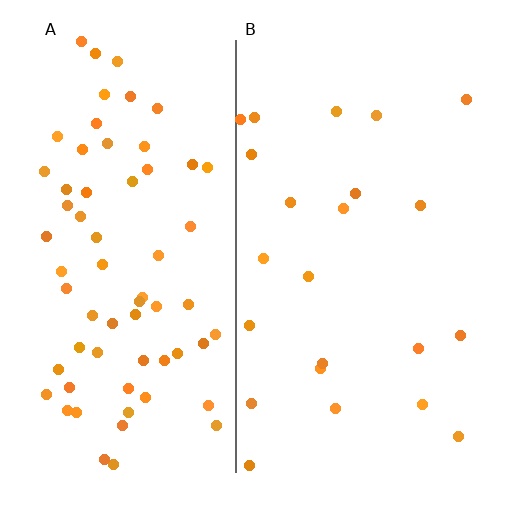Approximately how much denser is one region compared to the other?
Approximately 3.0× — region A over region B.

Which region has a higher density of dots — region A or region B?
A (the left).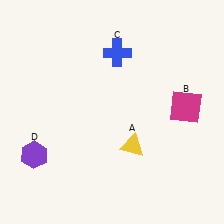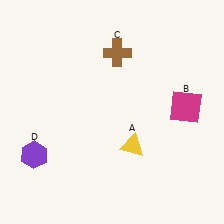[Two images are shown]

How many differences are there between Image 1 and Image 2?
There is 1 difference between the two images.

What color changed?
The cross (C) changed from blue in Image 1 to brown in Image 2.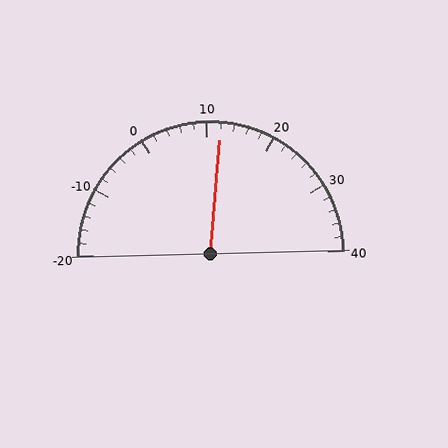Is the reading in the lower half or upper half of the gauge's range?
The reading is in the upper half of the range (-20 to 40).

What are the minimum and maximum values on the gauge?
The gauge ranges from -20 to 40.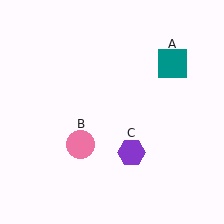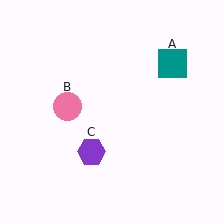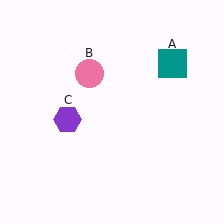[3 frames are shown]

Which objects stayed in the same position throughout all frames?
Teal square (object A) remained stationary.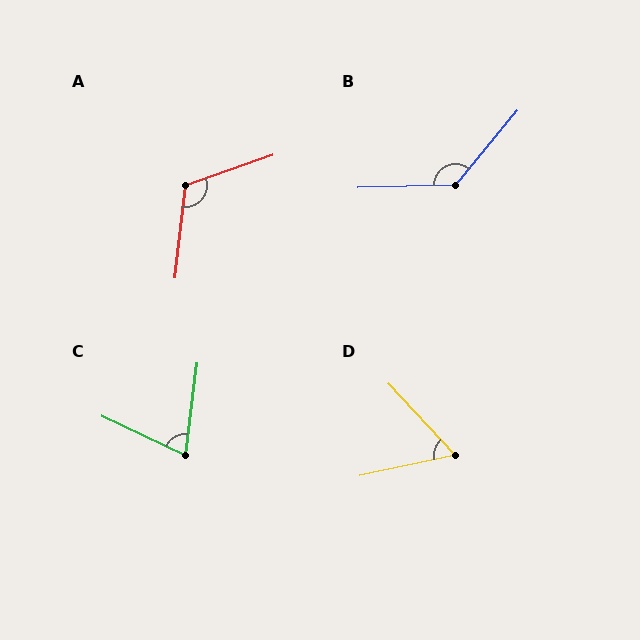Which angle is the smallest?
D, at approximately 59 degrees.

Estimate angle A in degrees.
Approximately 116 degrees.